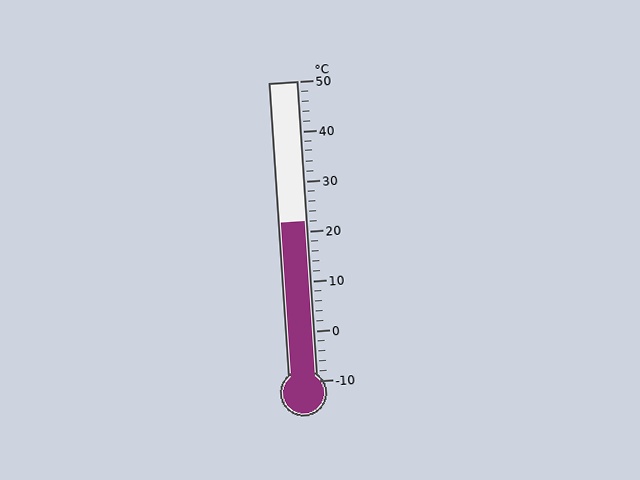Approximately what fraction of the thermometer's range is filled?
The thermometer is filled to approximately 55% of its range.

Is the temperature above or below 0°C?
The temperature is above 0°C.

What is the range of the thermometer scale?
The thermometer scale ranges from -10°C to 50°C.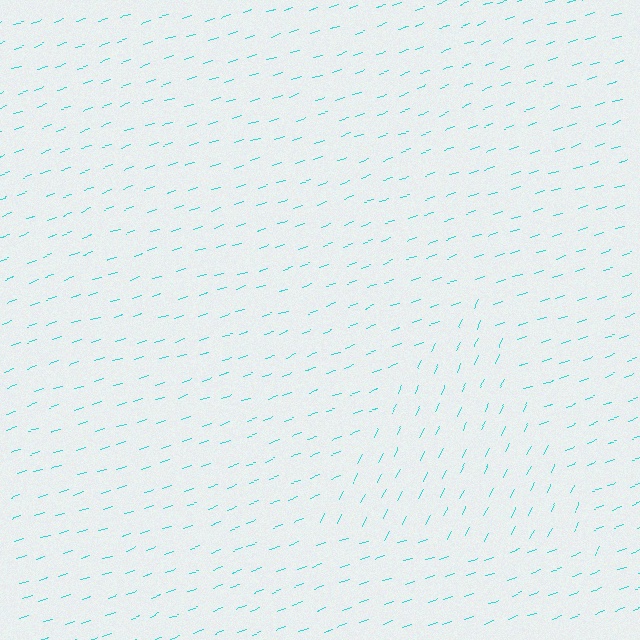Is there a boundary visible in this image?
Yes, there is a texture boundary formed by a change in line orientation.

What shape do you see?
I see a triangle.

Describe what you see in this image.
The image is filled with small cyan line segments. A triangle region in the image has lines oriented differently from the surrounding lines, creating a visible texture boundary.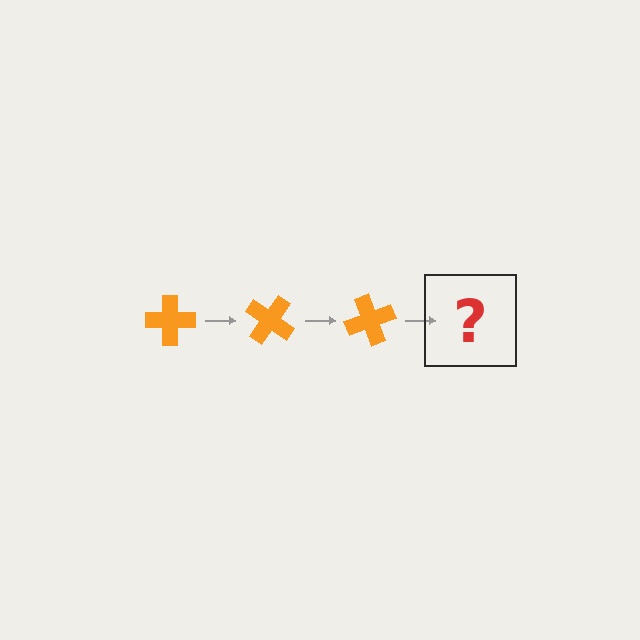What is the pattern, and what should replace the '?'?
The pattern is that the cross rotates 35 degrees each step. The '?' should be an orange cross rotated 105 degrees.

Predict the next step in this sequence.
The next step is an orange cross rotated 105 degrees.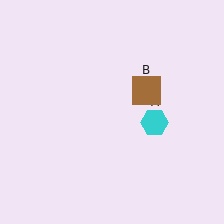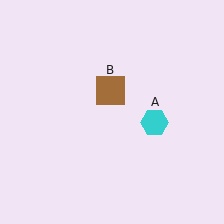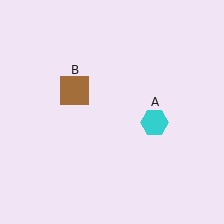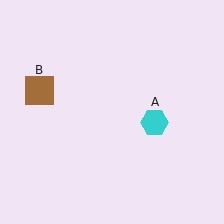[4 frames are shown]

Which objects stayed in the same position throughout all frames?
Cyan hexagon (object A) remained stationary.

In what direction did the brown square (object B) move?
The brown square (object B) moved left.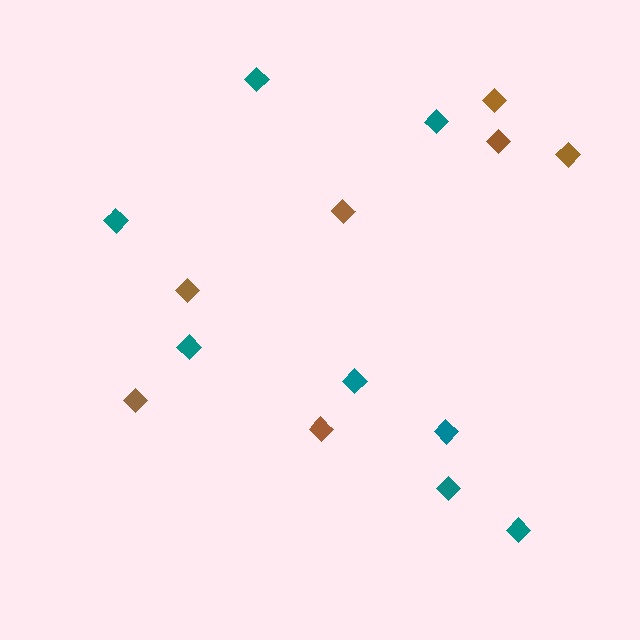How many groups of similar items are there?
There are 2 groups: one group of brown diamonds (7) and one group of teal diamonds (8).